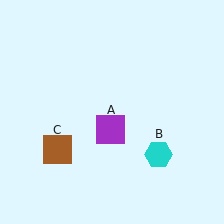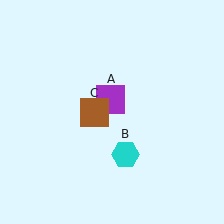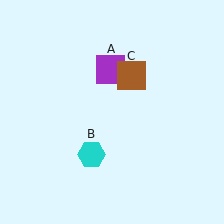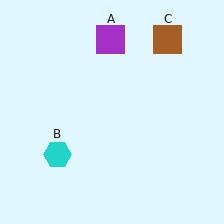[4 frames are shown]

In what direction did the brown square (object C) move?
The brown square (object C) moved up and to the right.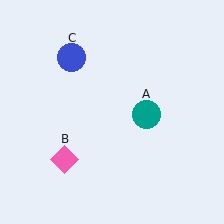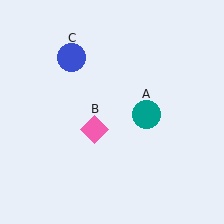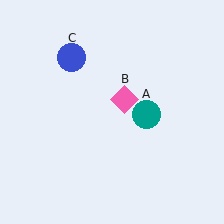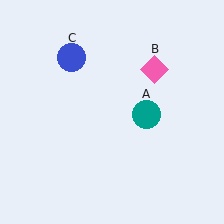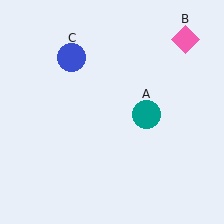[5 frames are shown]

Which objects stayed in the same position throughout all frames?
Teal circle (object A) and blue circle (object C) remained stationary.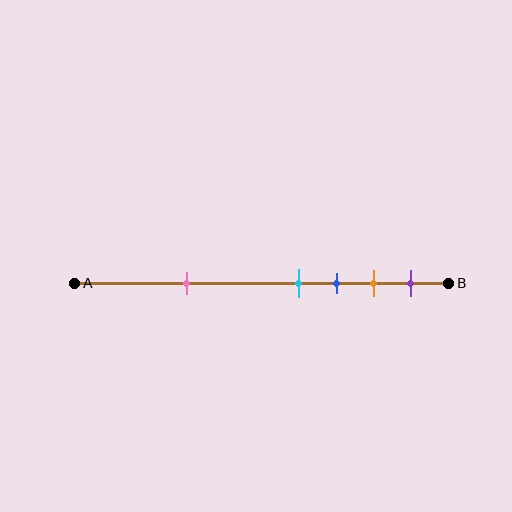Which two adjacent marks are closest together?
The cyan and blue marks are the closest adjacent pair.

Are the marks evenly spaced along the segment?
No, the marks are not evenly spaced.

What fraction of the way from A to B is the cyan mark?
The cyan mark is approximately 60% (0.6) of the way from A to B.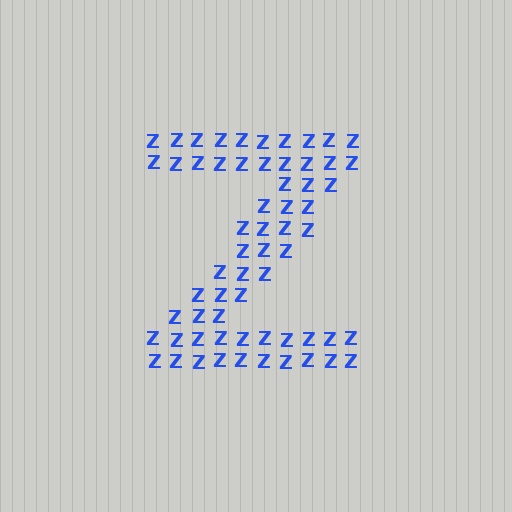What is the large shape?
The large shape is the letter Z.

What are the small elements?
The small elements are letter Z's.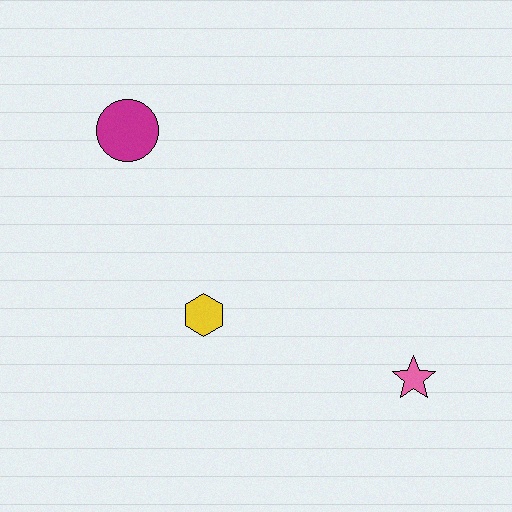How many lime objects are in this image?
There are no lime objects.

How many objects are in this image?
There are 3 objects.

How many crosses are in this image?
There are no crosses.